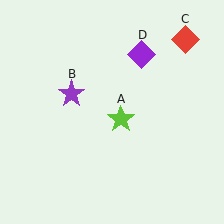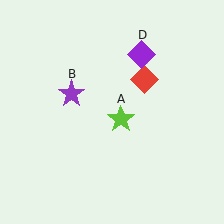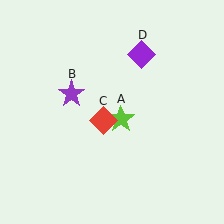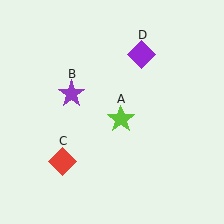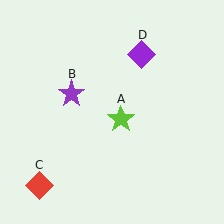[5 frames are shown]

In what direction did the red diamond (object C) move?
The red diamond (object C) moved down and to the left.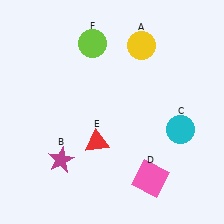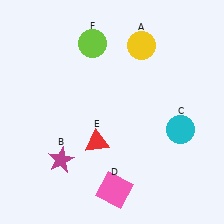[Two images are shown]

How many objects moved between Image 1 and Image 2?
1 object moved between the two images.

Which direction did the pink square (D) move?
The pink square (D) moved left.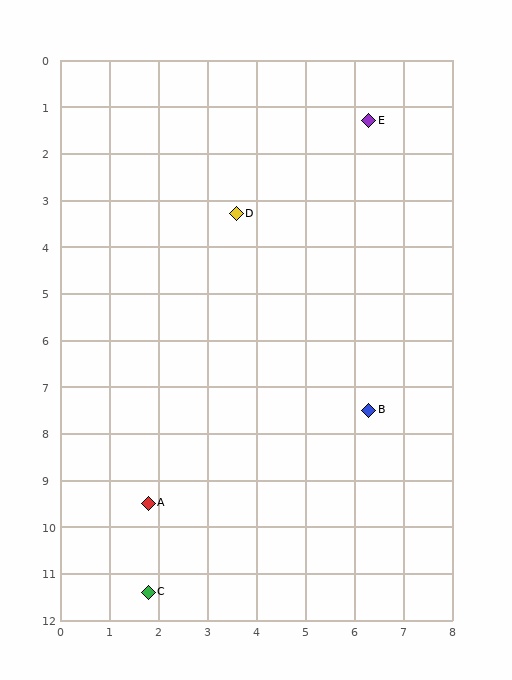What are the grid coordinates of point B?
Point B is at approximately (6.3, 7.5).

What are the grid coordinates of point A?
Point A is at approximately (1.8, 9.5).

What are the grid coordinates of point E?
Point E is at approximately (6.3, 1.3).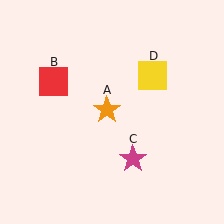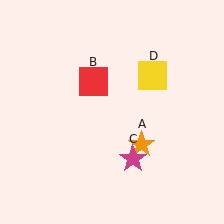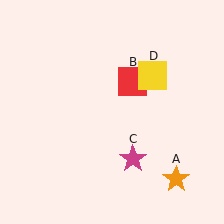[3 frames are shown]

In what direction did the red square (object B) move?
The red square (object B) moved right.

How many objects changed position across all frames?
2 objects changed position: orange star (object A), red square (object B).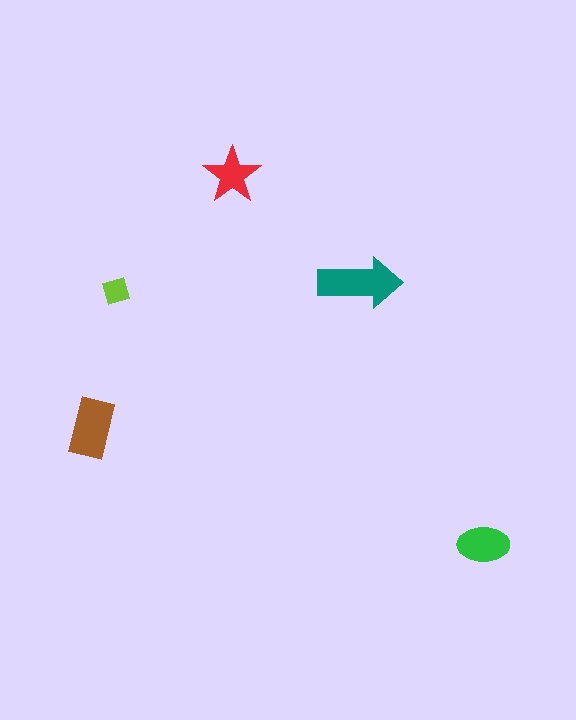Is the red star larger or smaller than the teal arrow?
Smaller.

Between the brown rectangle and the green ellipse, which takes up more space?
The brown rectangle.